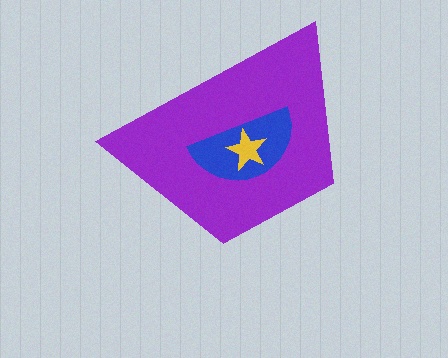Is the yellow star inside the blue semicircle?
Yes.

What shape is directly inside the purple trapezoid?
The blue semicircle.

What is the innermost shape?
The yellow star.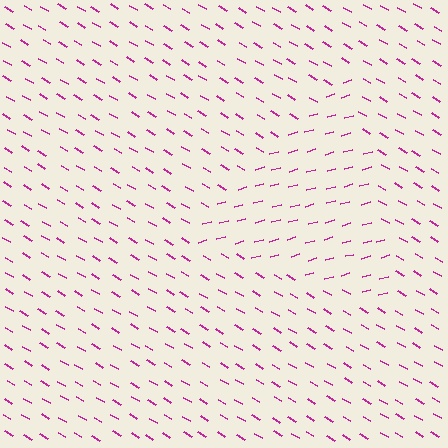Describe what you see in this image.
The image is filled with small magenta line segments. A triangle region in the image has lines oriented differently from the surrounding lines, creating a visible texture boundary.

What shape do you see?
I see a triangle.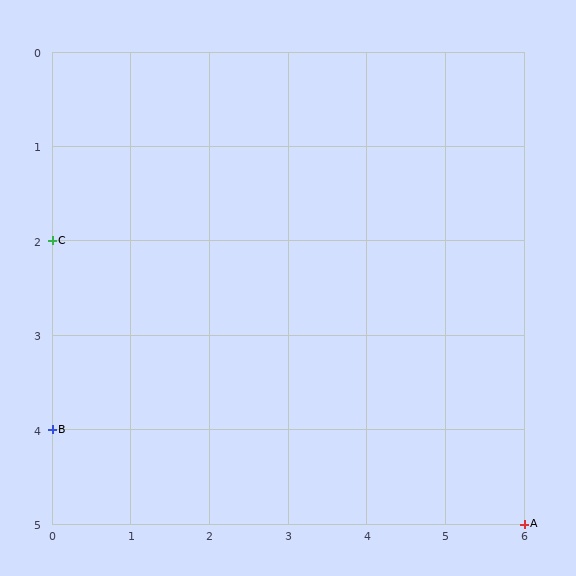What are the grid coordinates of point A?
Point A is at grid coordinates (6, 5).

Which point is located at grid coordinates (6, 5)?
Point A is at (6, 5).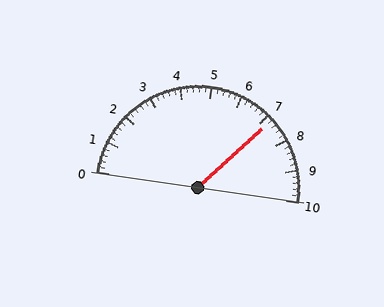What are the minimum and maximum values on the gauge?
The gauge ranges from 0 to 10.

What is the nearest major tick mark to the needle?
The nearest major tick mark is 7.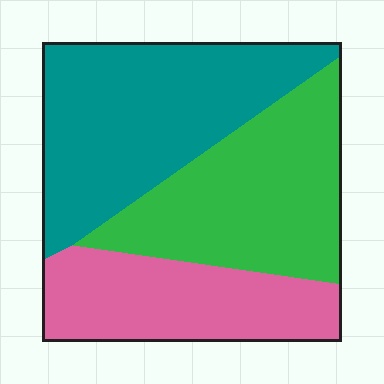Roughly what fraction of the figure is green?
Green takes up about one third (1/3) of the figure.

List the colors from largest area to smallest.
From largest to smallest: teal, green, pink.